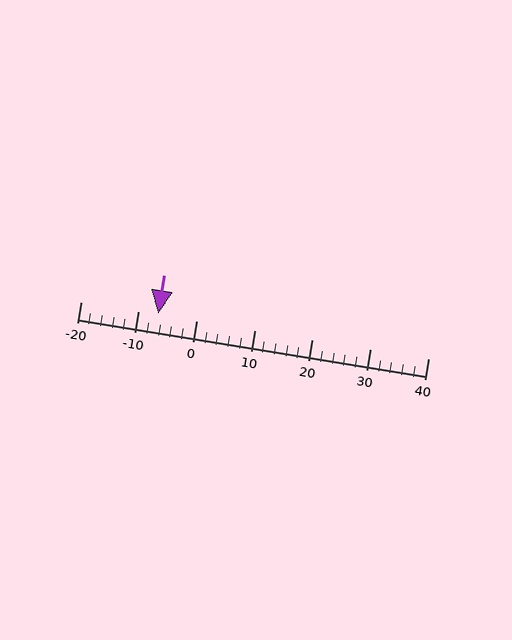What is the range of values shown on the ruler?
The ruler shows values from -20 to 40.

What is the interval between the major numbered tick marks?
The major tick marks are spaced 10 units apart.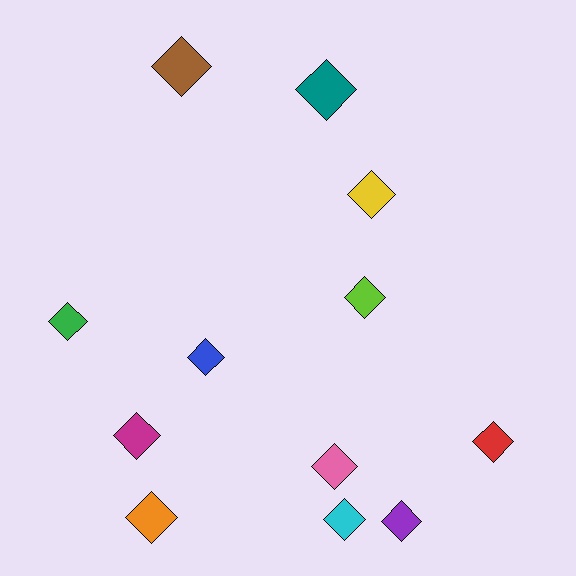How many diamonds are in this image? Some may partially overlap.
There are 12 diamonds.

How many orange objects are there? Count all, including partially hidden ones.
There is 1 orange object.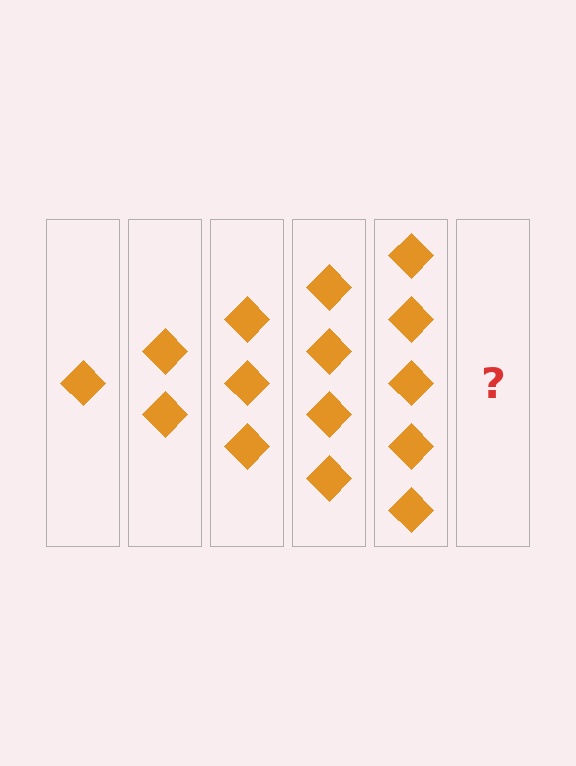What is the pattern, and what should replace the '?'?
The pattern is that each step adds one more diamond. The '?' should be 6 diamonds.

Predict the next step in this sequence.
The next step is 6 diamonds.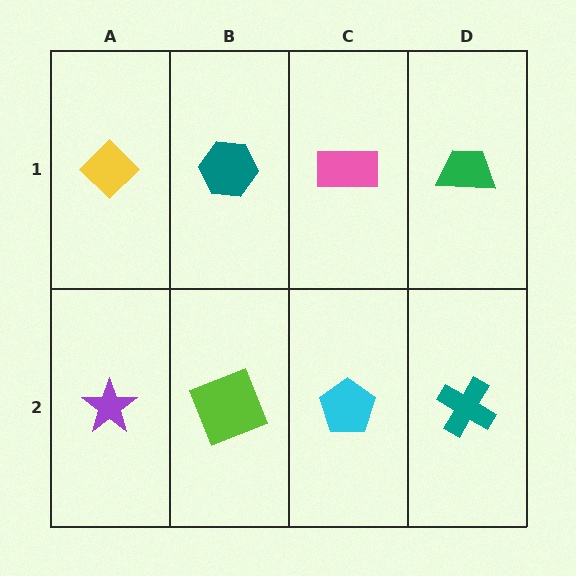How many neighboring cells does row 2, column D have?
2.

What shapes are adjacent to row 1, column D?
A teal cross (row 2, column D), a pink rectangle (row 1, column C).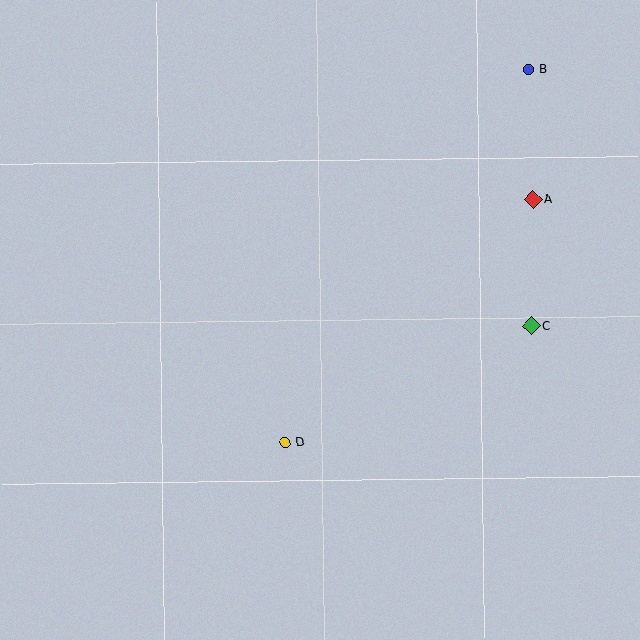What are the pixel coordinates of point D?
Point D is at (285, 443).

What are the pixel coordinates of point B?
Point B is at (528, 70).